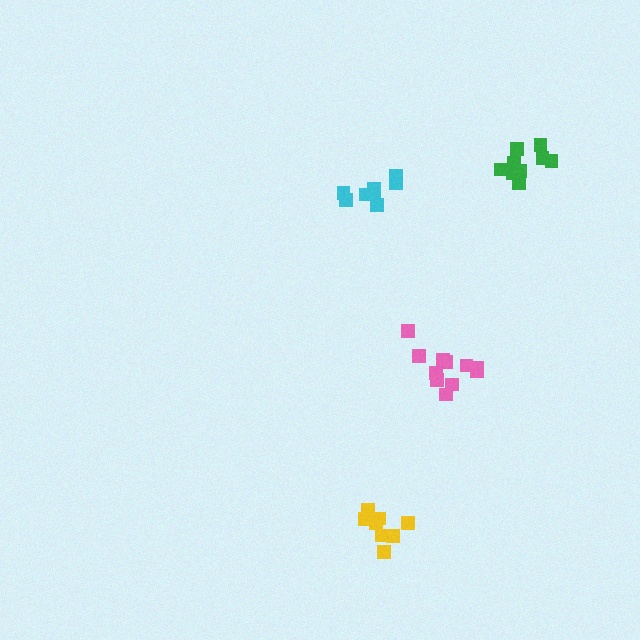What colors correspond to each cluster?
The clusters are colored: green, pink, yellow, cyan.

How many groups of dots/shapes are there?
There are 4 groups.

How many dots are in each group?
Group 1: 9 dots, Group 2: 11 dots, Group 3: 8 dots, Group 4: 8 dots (36 total).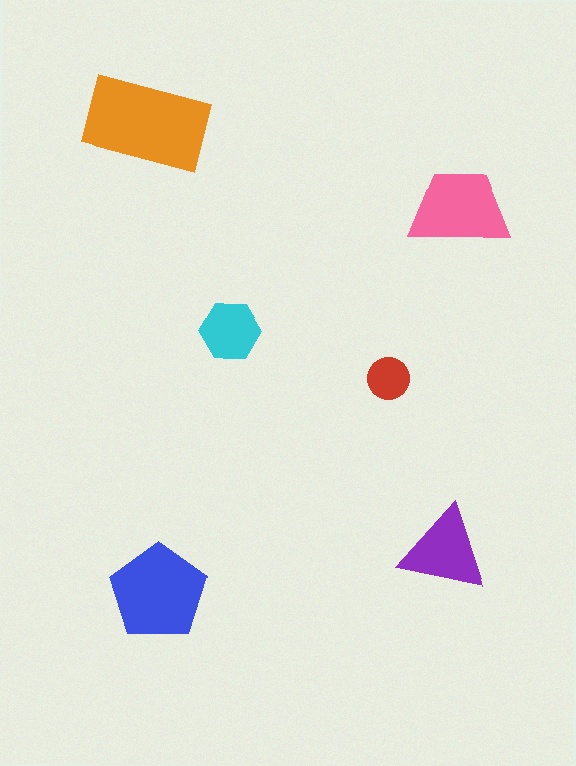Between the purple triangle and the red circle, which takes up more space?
The purple triangle.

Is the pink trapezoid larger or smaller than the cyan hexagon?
Larger.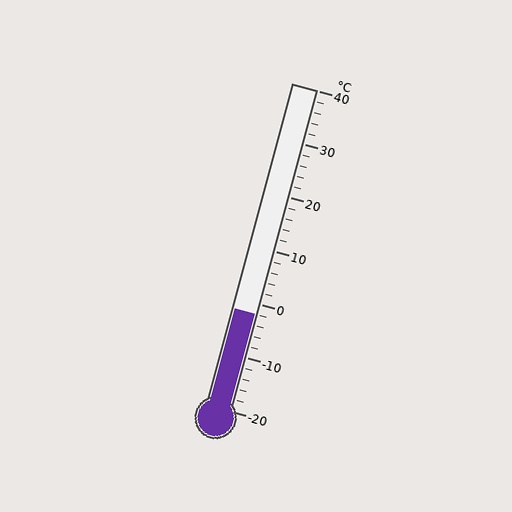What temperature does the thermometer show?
The thermometer shows approximately -2°C.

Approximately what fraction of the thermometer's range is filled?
The thermometer is filled to approximately 30% of its range.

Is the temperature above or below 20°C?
The temperature is below 20°C.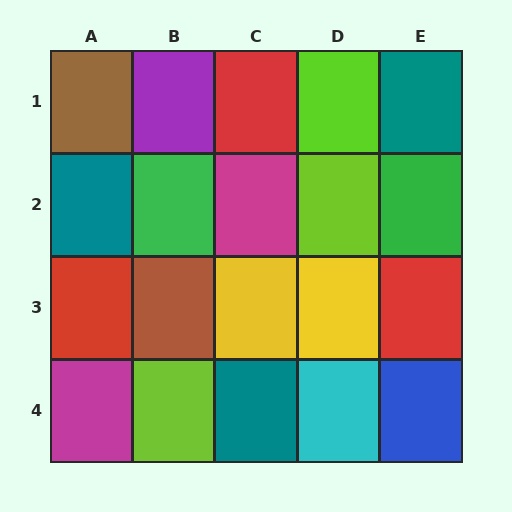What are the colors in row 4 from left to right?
Magenta, lime, teal, cyan, blue.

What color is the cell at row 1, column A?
Brown.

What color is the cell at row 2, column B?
Green.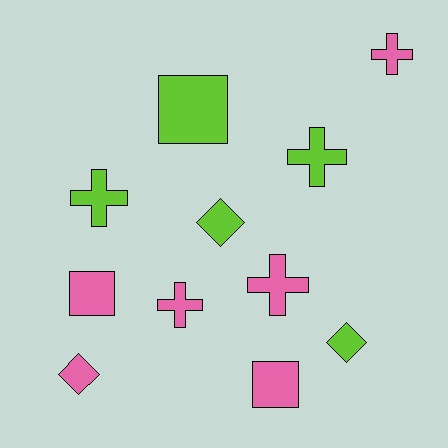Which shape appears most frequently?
Cross, with 5 objects.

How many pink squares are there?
There are 2 pink squares.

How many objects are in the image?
There are 11 objects.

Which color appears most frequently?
Pink, with 6 objects.